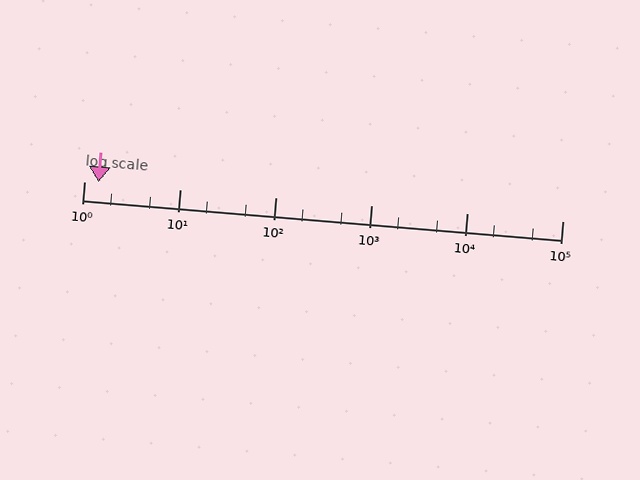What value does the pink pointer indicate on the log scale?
The pointer indicates approximately 1.4.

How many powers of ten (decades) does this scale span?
The scale spans 5 decades, from 1 to 100000.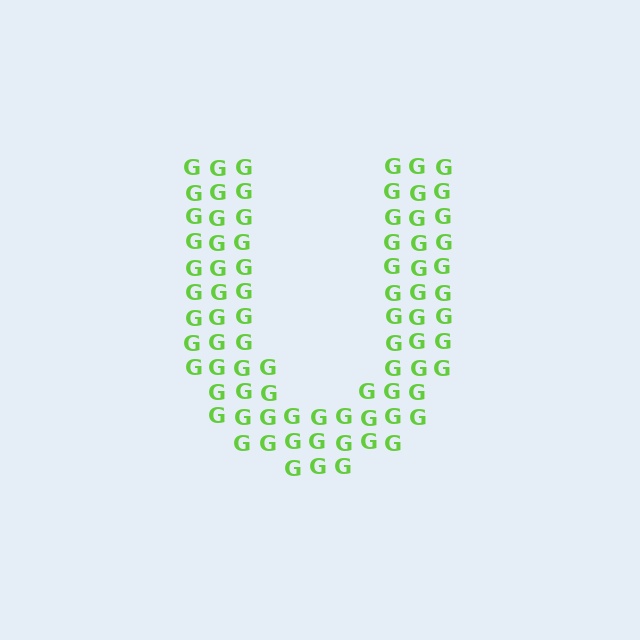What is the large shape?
The large shape is the letter U.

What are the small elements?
The small elements are letter G's.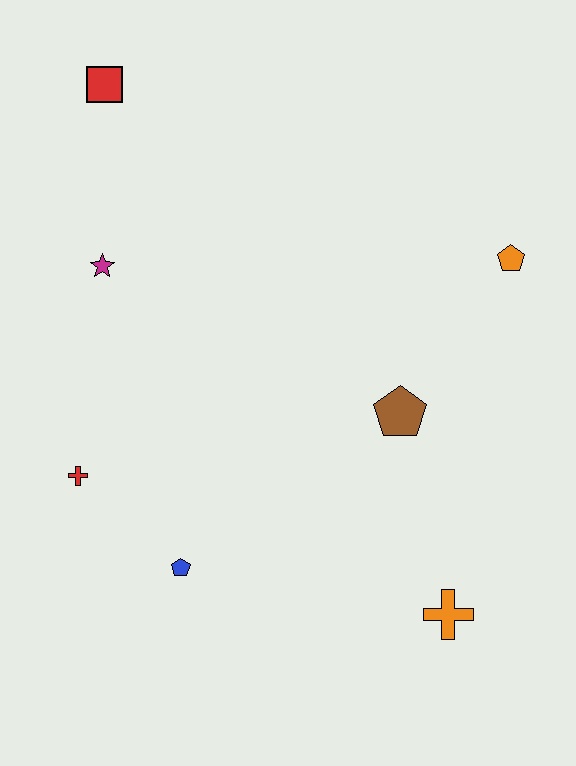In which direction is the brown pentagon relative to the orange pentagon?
The brown pentagon is below the orange pentagon.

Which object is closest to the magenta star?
The red square is closest to the magenta star.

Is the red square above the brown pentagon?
Yes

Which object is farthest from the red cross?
The orange pentagon is farthest from the red cross.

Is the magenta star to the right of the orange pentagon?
No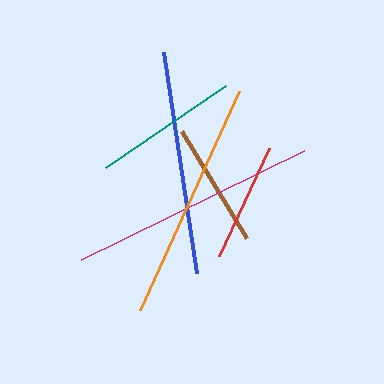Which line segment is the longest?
The magenta line is the longest at approximately 248 pixels.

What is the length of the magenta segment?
The magenta segment is approximately 248 pixels long.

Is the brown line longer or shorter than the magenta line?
The magenta line is longer than the brown line.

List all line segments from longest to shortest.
From longest to shortest: magenta, orange, blue, teal, brown, red.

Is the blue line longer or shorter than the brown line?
The blue line is longer than the brown line.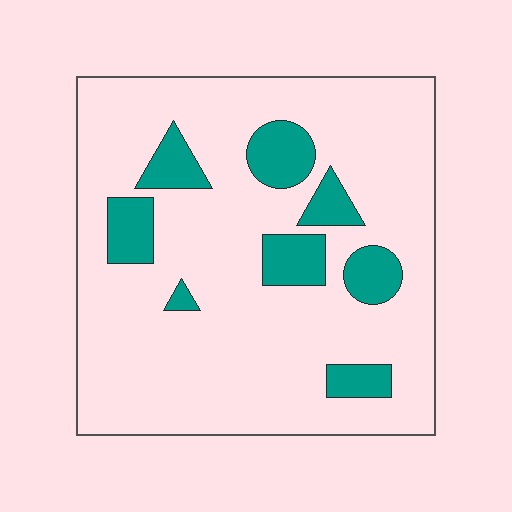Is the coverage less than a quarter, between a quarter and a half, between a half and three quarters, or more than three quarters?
Less than a quarter.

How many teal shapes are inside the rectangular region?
8.